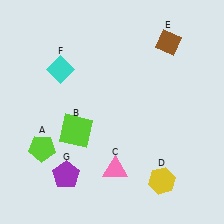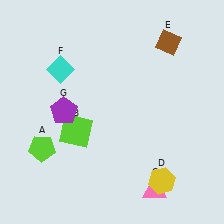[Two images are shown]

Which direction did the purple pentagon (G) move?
The purple pentagon (G) moved up.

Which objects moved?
The objects that moved are: the pink triangle (C), the purple pentagon (G).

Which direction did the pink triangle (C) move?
The pink triangle (C) moved right.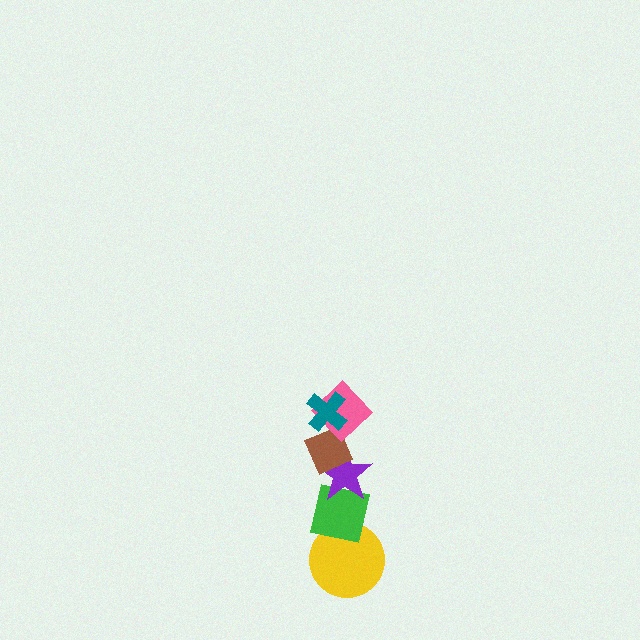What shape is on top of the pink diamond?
The teal cross is on top of the pink diamond.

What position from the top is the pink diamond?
The pink diamond is 2nd from the top.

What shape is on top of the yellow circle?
The green square is on top of the yellow circle.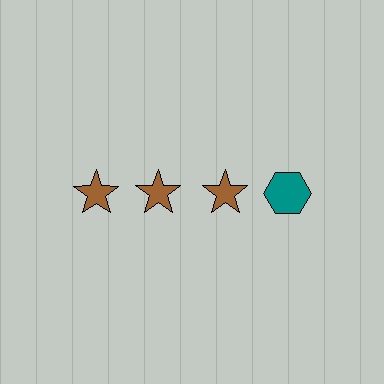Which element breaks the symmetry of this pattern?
The teal hexagon in the top row, second from right column breaks the symmetry. All other shapes are brown stars.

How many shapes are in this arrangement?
There are 4 shapes arranged in a grid pattern.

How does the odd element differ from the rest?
It differs in both color (teal instead of brown) and shape (hexagon instead of star).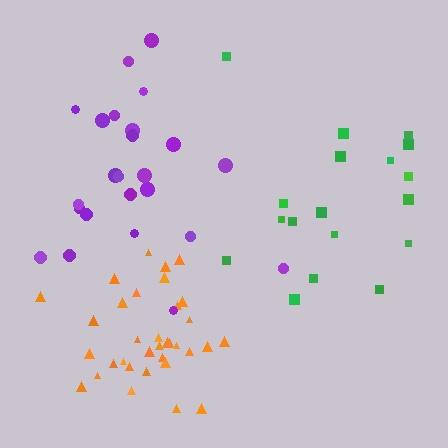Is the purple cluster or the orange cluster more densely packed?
Orange.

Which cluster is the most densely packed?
Orange.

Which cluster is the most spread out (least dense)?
Green.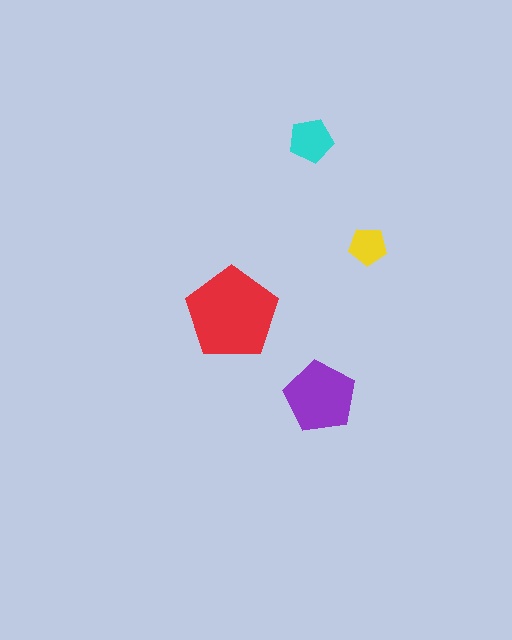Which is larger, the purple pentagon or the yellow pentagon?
The purple one.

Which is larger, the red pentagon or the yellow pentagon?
The red one.